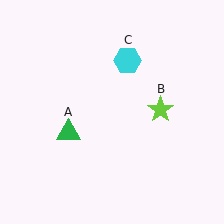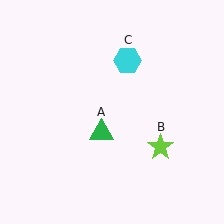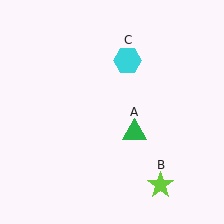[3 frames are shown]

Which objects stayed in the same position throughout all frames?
Cyan hexagon (object C) remained stationary.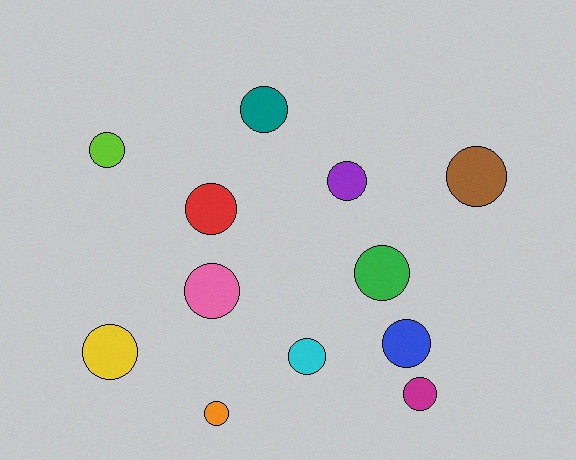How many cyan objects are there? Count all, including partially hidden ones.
There is 1 cyan object.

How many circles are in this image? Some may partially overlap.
There are 12 circles.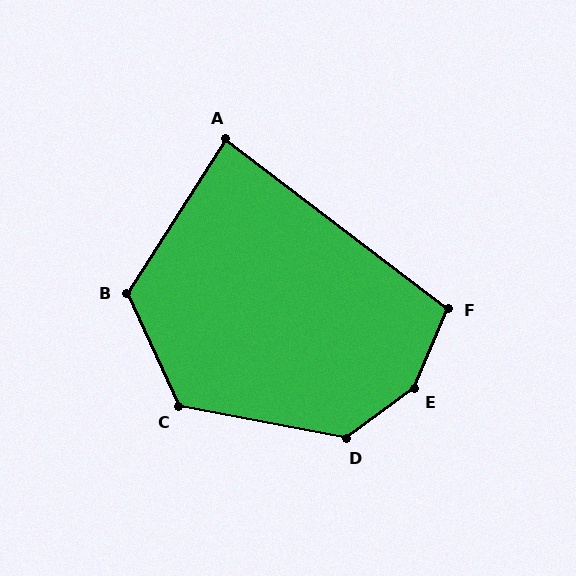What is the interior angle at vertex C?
Approximately 125 degrees (obtuse).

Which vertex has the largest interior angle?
E, at approximately 149 degrees.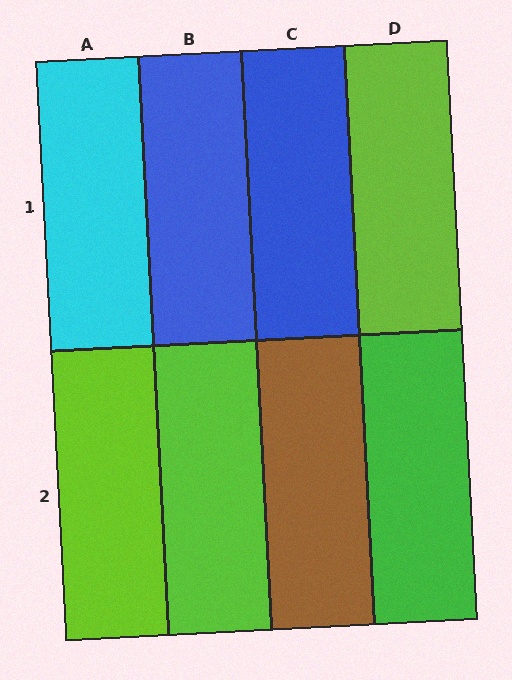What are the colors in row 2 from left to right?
Lime, lime, brown, green.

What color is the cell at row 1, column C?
Blue.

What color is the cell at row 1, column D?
Lime.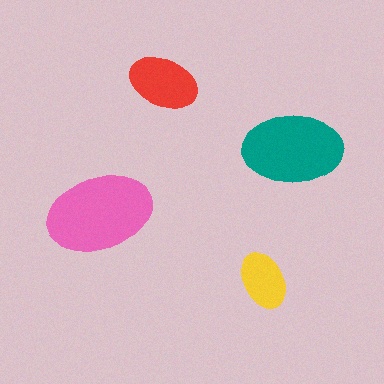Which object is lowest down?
The yellow ellipse is bottommost.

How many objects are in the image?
There are 4 objects in the image.